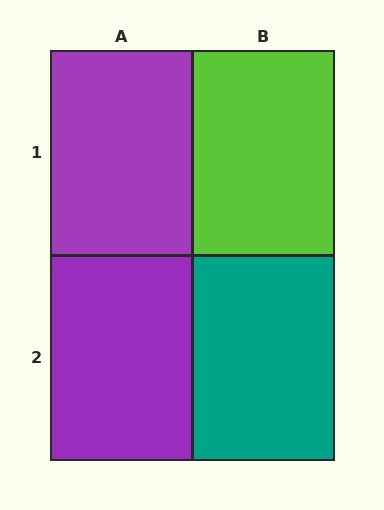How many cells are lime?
1 cell is lime.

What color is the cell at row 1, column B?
Lime.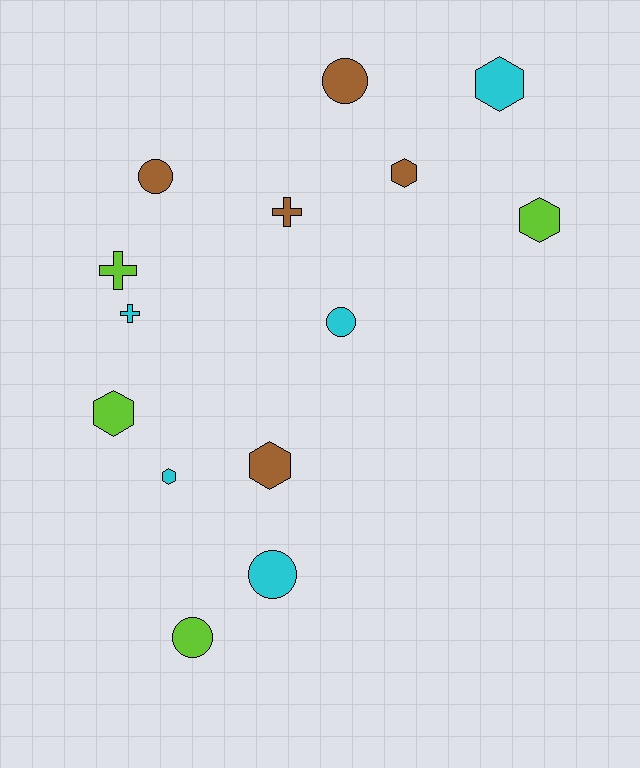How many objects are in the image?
There are 14 objects.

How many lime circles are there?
There is 1 lime circle.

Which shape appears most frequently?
Hexagon, with 6 objects.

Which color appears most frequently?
Brown, with 5 objects.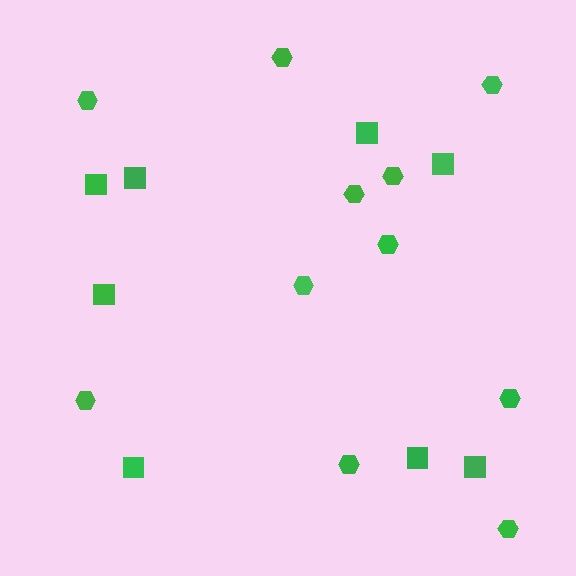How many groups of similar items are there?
There are 2 groups: one group of squares (8) and one group of hexagons (11).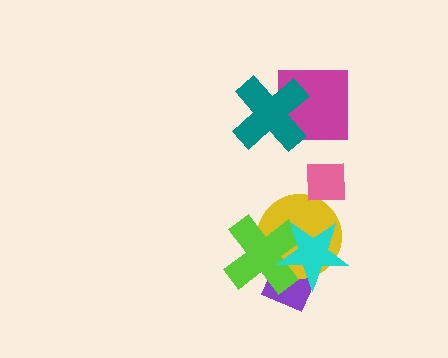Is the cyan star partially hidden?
No, no other shape covers it.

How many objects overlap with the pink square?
1 object overlaps with the pink square.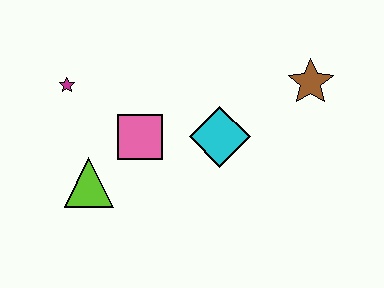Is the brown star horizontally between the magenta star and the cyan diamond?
No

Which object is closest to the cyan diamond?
The pink square is closest to the cyan diamond.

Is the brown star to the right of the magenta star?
Yes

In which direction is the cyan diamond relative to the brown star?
The cyan diamond is to the left of the brown star.